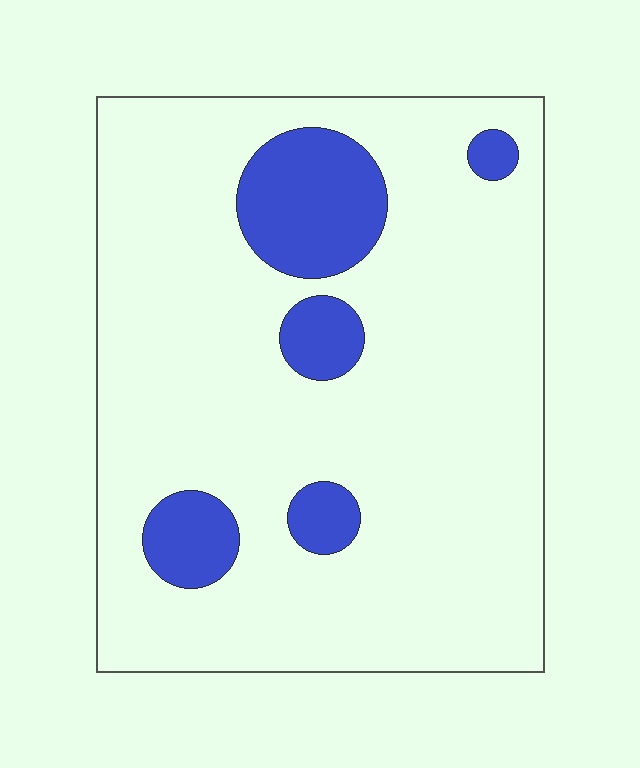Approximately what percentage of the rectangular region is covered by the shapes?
Approximately 15%.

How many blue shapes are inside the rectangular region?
5.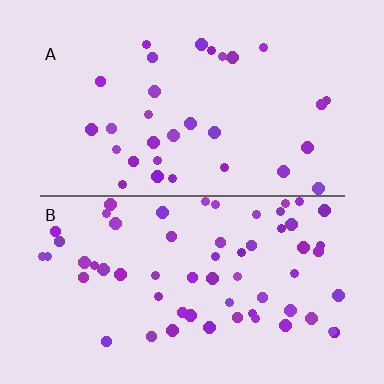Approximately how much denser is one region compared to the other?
Approximately 1.9× — region B over region A.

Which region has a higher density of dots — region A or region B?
B (the bottom).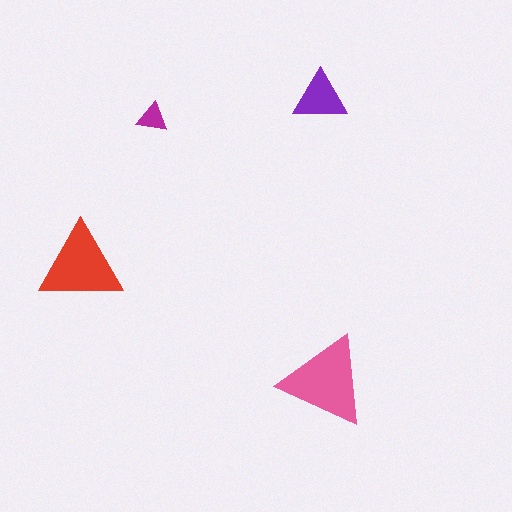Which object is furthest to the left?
The red triangle is leftmost.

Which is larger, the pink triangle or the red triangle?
The pink one.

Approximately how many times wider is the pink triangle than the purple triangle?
About 1.5 times wider.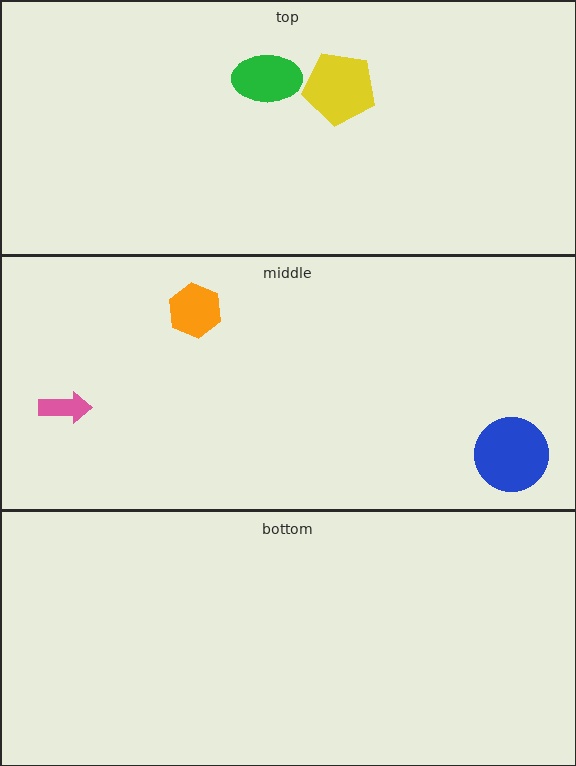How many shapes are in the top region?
2.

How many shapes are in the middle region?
3.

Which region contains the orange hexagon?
The middle region.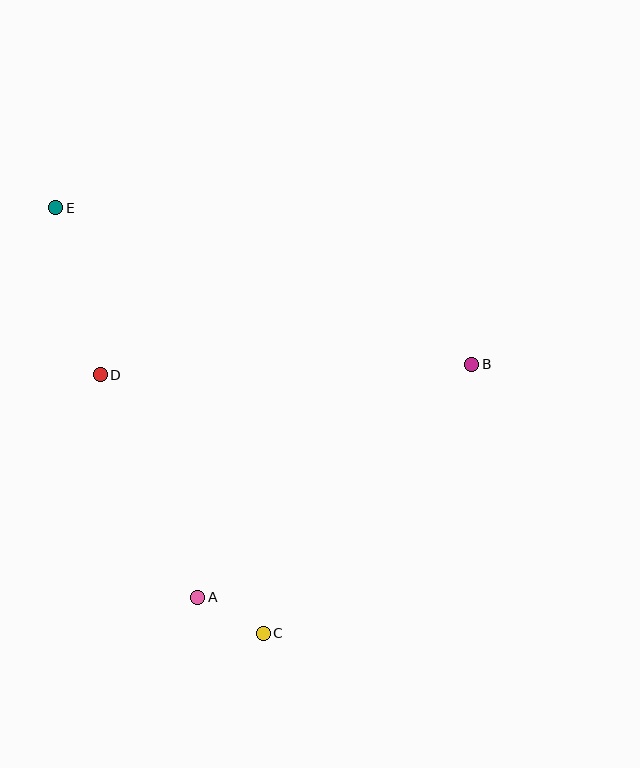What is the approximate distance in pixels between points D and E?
The distance between D and E is approximately 173 pixels.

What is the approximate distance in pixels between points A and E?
The distance between A and E is approximately 414 pixels.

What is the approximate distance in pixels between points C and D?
The distance between C and D is approximately 306 pixels.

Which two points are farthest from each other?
Points C and E are farthest from each other.